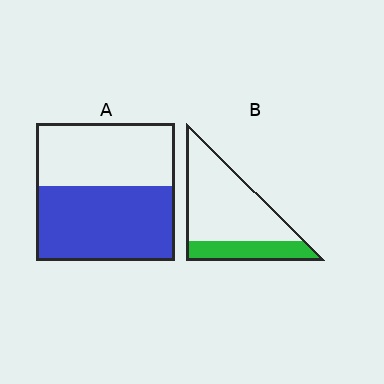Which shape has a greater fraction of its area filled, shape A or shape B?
Shape A.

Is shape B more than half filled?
No.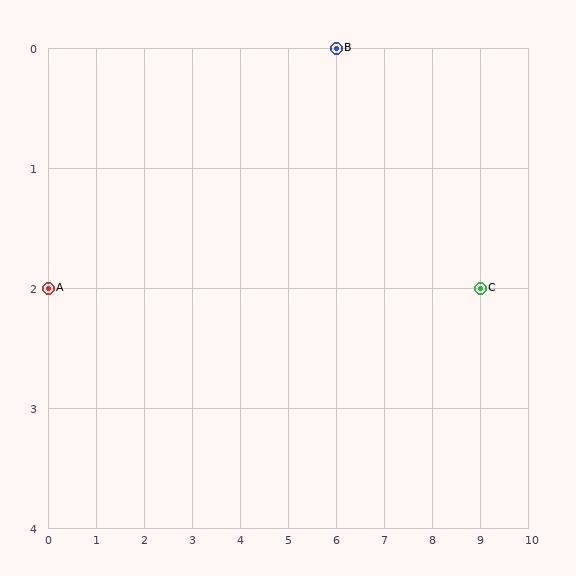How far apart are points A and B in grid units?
Points A and B are 6 columns and 2 rows apart (about 6.3 grid units diagonally).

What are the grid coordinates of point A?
Point A is at grid coordinates (0, 2).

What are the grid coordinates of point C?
Point C is at grid coordinates (9, 2).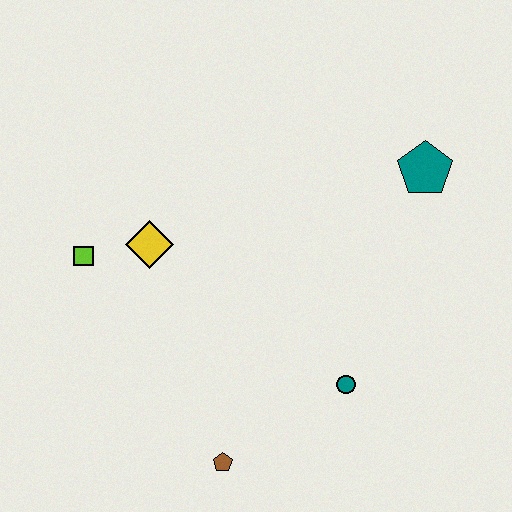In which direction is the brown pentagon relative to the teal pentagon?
The brown pentagon is below the teal pentagon.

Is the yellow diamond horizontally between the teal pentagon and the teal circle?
No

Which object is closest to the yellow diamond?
The lime square is closest to the yellow diamond.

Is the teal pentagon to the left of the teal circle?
No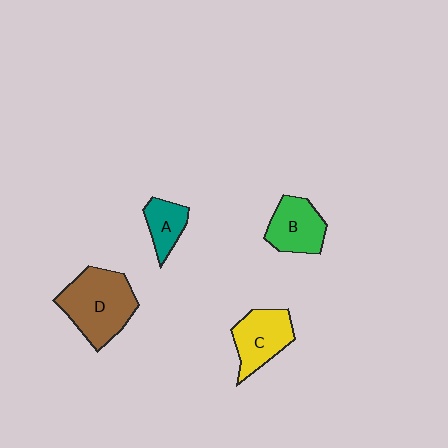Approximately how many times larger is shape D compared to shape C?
Approximately 1.5 times.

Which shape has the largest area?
Shape D (brown).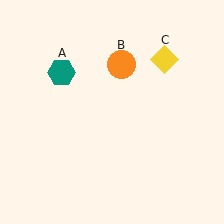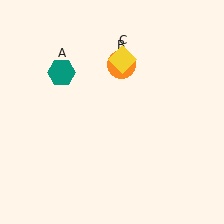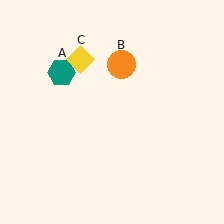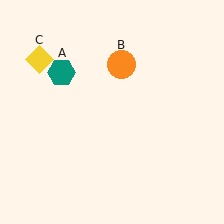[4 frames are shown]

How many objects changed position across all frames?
1 object changed position: yellow diamond (object C).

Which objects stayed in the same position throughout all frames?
Teal hexagon (object A) and orange circle (object B) remained stationary.